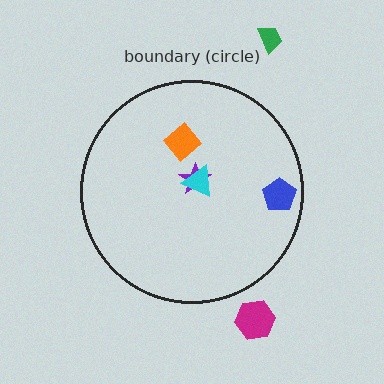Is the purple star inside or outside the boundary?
Inside.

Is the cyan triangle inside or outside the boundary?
Inside.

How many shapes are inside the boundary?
4 inside, 2 outside.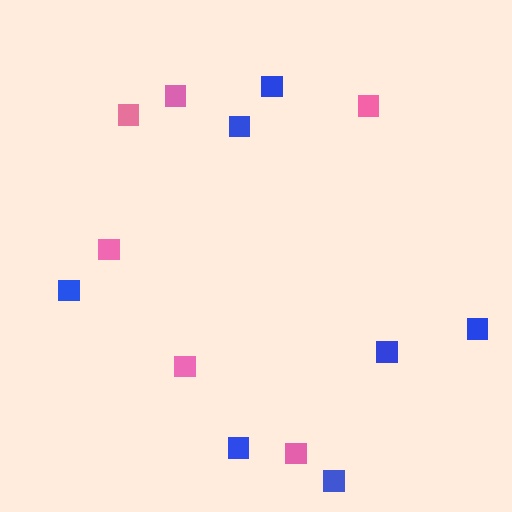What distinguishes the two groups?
There are 2 groups: one group of blue squares (7) and one group of pink squares (6).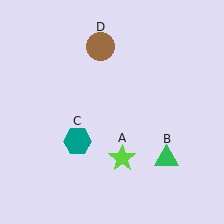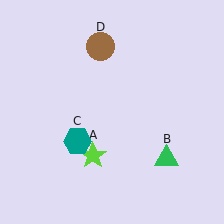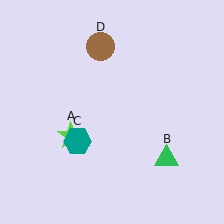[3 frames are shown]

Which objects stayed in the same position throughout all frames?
Green triangle (object B) and teal hexagon (object C) and brown circle (object D) remained stationary.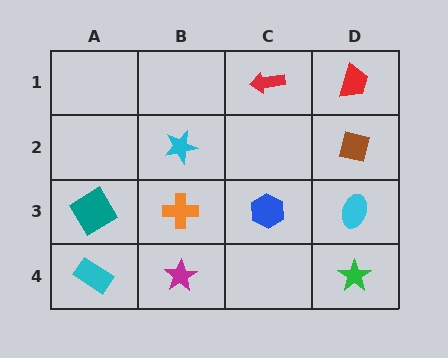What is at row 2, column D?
A brown square.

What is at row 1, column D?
A red trapezoid.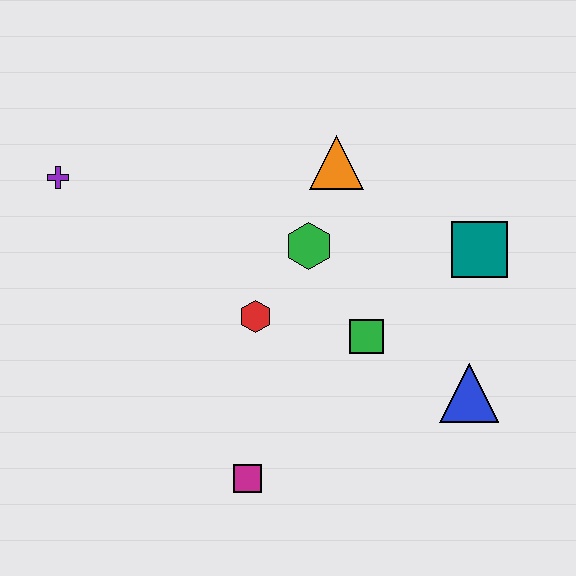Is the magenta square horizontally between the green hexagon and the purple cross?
Yes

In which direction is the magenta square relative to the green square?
The magenta square is below the green square.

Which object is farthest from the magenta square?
The purple cross is farthest from the magenta square.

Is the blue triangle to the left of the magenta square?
No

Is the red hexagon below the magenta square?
No